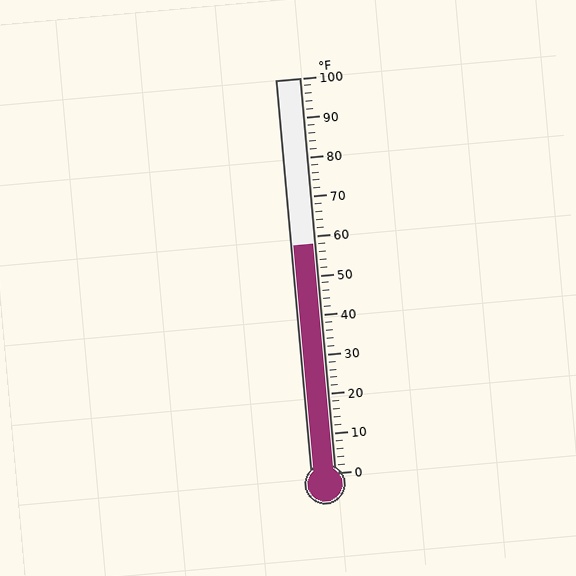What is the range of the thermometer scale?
The thermometer scale ranges from 0°F to 100°F.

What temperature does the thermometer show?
The thermometer shows approximately 58°F.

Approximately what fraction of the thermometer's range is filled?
The thermometer is filled to approximately 60% of its range.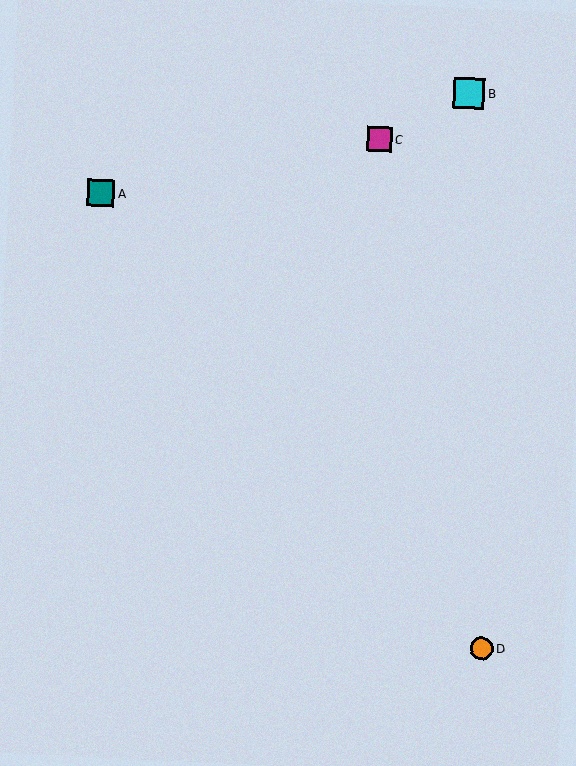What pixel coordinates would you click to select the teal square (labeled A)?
Click at (101, 193) to select the teal square A.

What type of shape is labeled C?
Shape C is a magenta square.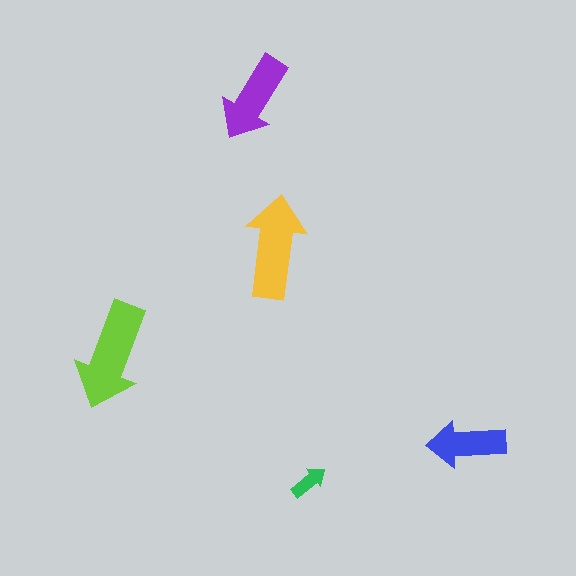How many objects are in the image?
There are 5 objects in the image.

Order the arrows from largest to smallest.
the lime one, the yellow one, the purple one, the blue one, the green one.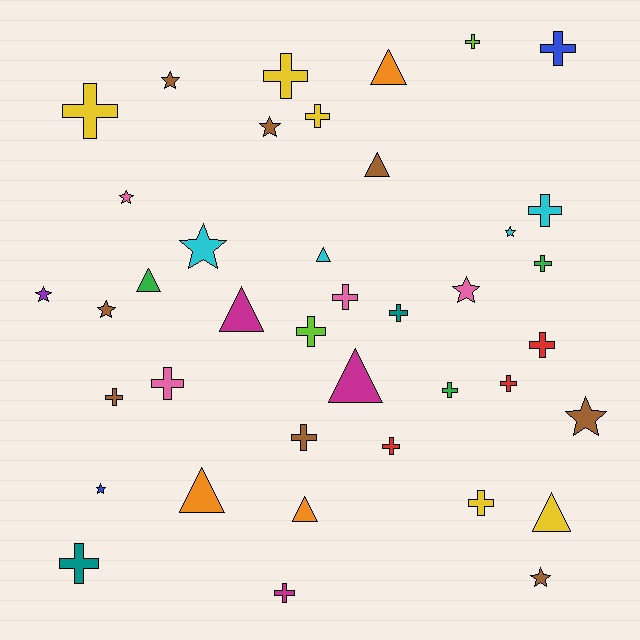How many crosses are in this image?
There are 20 crosses.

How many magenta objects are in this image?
There are 3 magenta objects.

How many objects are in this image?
There are 40 objects.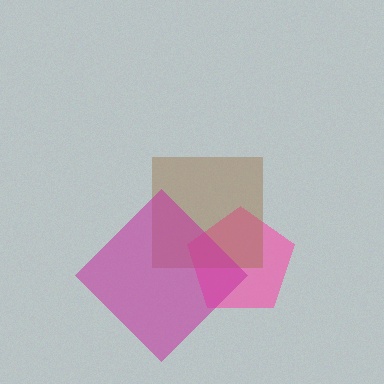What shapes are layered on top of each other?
The layered shapes are: a pink pentagon, a brown square, a magenta diamond.